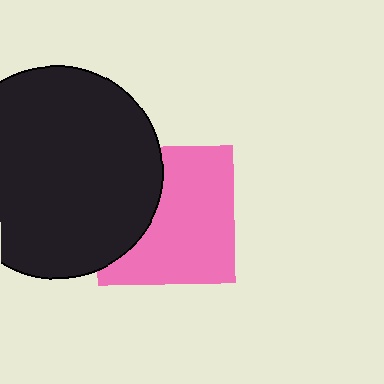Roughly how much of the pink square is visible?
Most of it is visible (roughly 65%).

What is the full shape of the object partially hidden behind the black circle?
The partially hidden object is a pink square.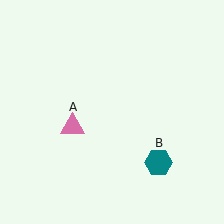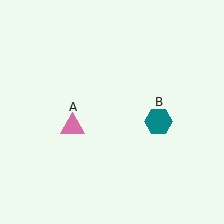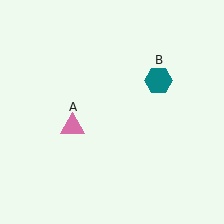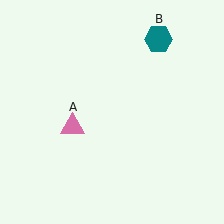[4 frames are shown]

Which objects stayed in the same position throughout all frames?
Pink triangle (object A) remained stationary.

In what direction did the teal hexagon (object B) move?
The teal hexagon (object B) moved up.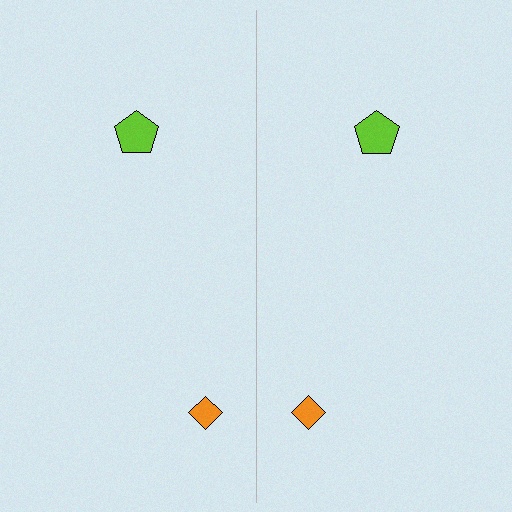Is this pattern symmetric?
Yes, this pattern has bilateral (reflection) symmetry.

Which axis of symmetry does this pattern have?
The pattern has a vertical axis of symmetry running through the center of the image.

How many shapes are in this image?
There are 4 shapes in this image.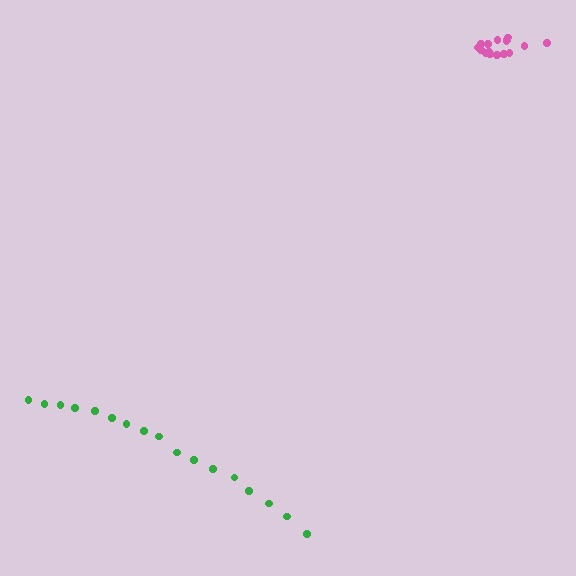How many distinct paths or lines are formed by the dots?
There are 2 distinct paths.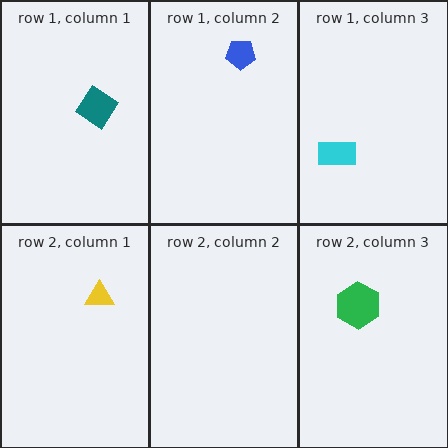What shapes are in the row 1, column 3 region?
The cyan rectangle.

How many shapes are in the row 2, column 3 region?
1.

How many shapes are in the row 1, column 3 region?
1.